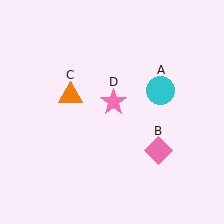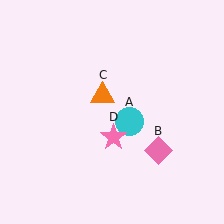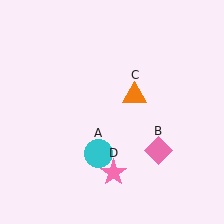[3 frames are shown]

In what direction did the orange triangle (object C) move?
The orange triangle (object C) moved right.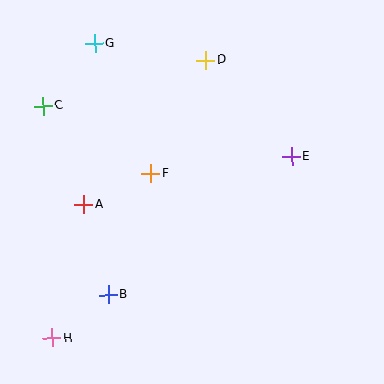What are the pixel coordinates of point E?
Point E is at (292, 157).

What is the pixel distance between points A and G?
The distance between A and G is 161 pixels.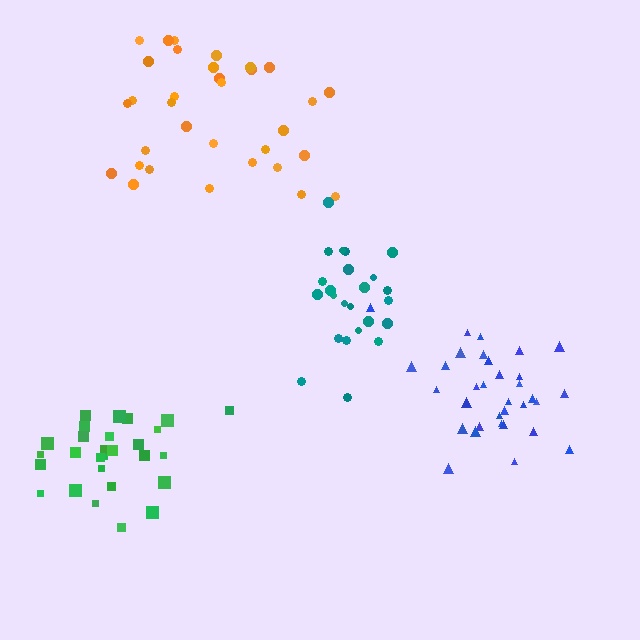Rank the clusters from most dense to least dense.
teal, blue, green, orange.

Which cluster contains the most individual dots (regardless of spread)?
Orange (33).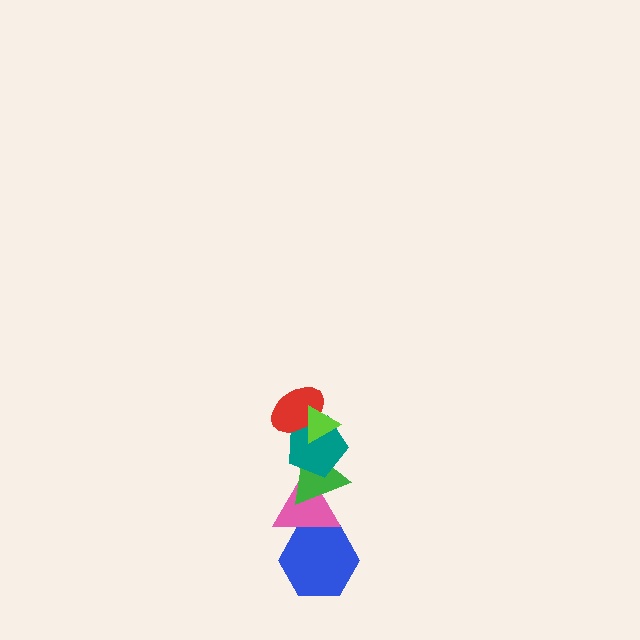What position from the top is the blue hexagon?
The blue hexagon is 6th from the top.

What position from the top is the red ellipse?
The red ellipse is 2nd from the top.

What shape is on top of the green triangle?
The teal pentagon is on top of the green triangle.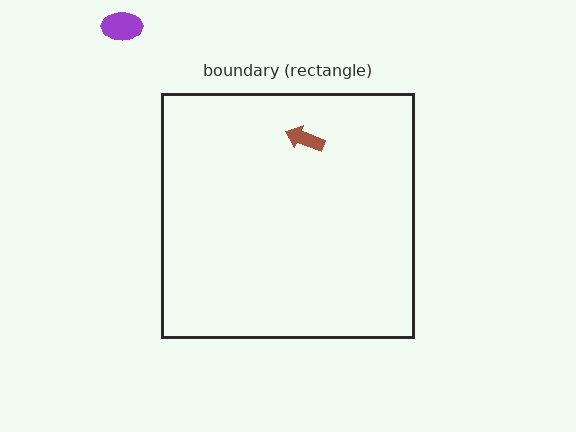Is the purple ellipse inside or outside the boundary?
Outside.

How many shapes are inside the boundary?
1 inside, 1 outside.